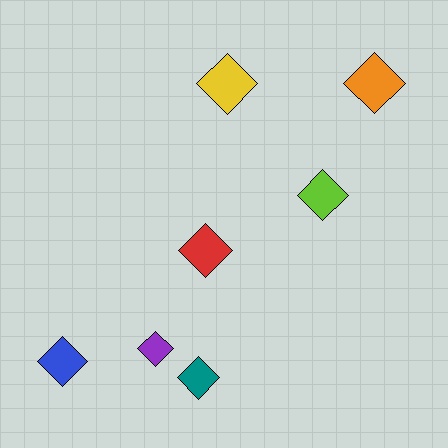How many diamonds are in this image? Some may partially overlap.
There are 7 diamonds.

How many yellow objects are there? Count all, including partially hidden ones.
There is 1 yellow object.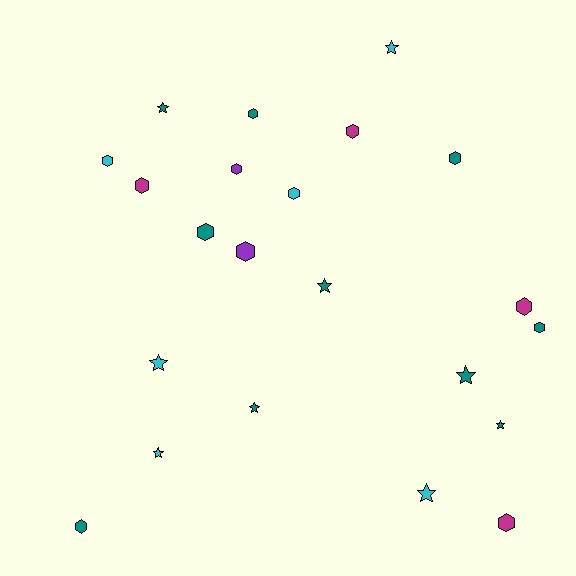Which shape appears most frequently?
Hexagon, with 13 objects.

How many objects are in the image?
There are 22 objects.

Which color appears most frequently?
Teal, with 10 objects.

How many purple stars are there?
There are no purple stars.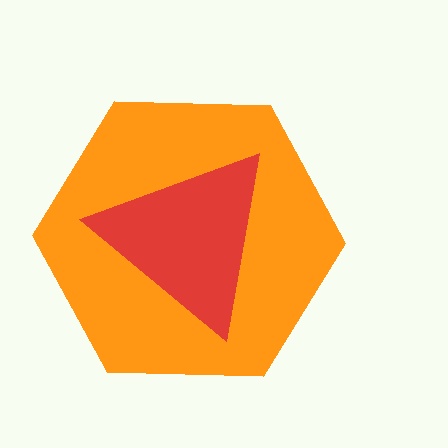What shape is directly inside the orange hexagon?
The red triangle.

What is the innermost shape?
The red triangle.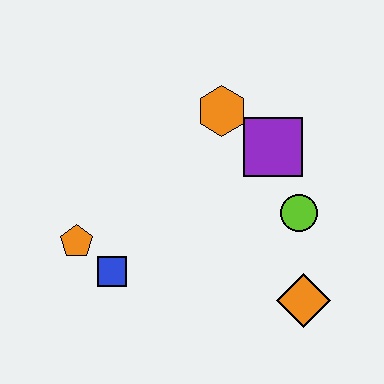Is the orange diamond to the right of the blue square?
Yes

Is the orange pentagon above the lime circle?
No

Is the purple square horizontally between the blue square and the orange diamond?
Yes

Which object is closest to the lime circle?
The purple square is closest to the lime circle.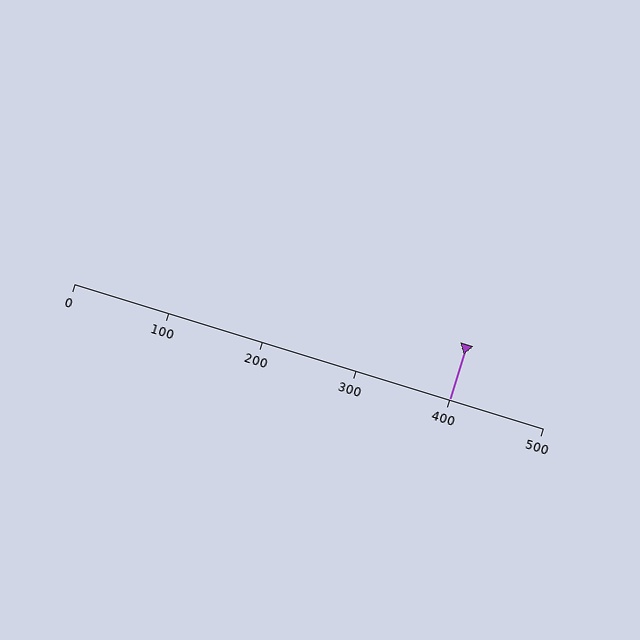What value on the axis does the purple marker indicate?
The marker indicates approximately 400.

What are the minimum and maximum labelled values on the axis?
The axis runs from 0 to 500.